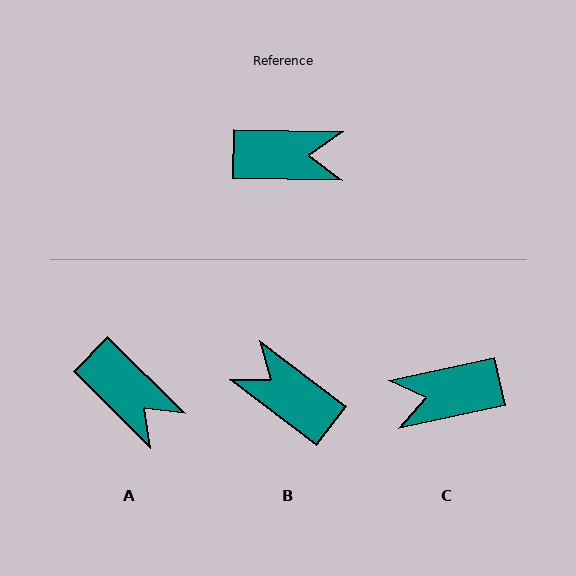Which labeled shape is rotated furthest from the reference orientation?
C, about 167 degrees away.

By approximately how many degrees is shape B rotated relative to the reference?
Approximately 144 degrees counter-clockwise.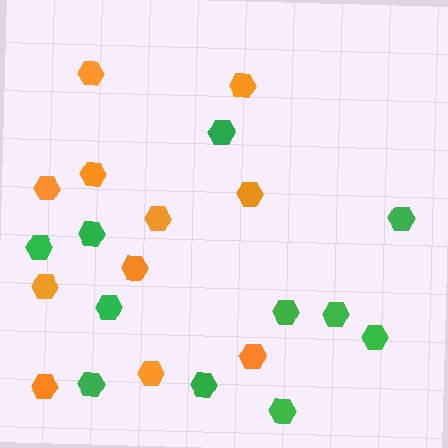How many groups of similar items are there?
There are 2 groups: one group of green hexagons (11) and one group of orange hexagons (11).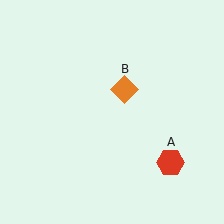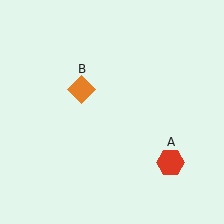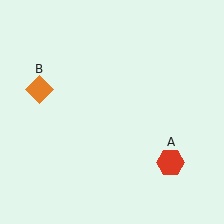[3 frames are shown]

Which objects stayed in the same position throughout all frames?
Red hexagon (object A) remained stationary.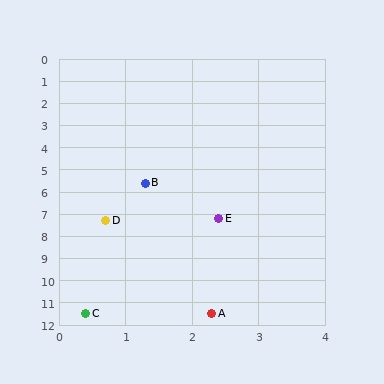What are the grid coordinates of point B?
Point B is at approximately (1.3, 5.6).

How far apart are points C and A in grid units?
Points C and A are about 1.9 grid units apart.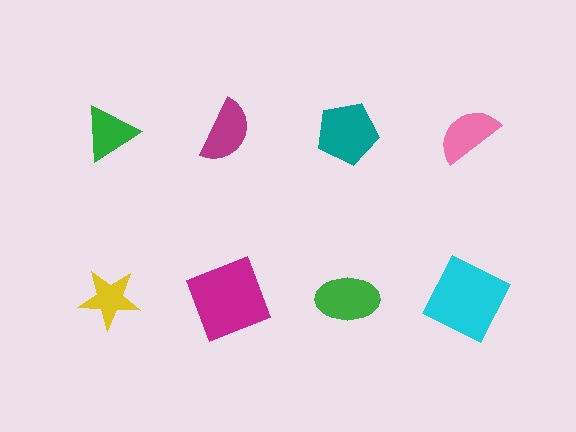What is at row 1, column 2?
A magenta semicircle.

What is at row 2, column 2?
A magenta square.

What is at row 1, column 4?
A pink semicircle.